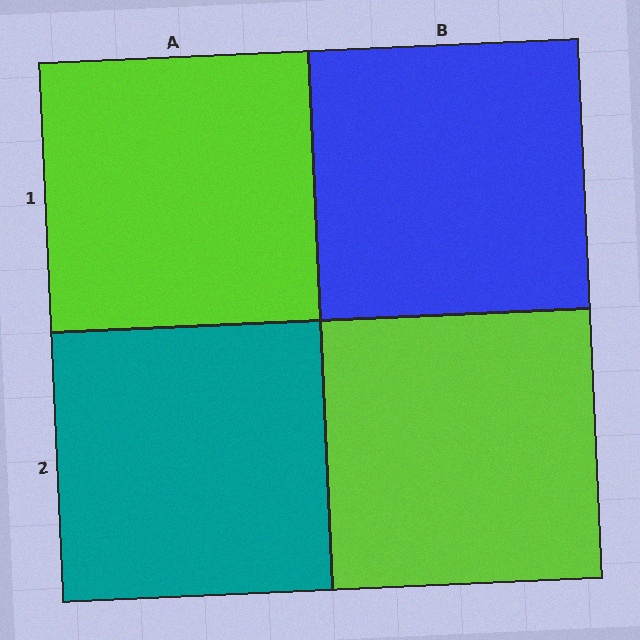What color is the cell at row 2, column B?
Lime.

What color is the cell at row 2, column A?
Teal.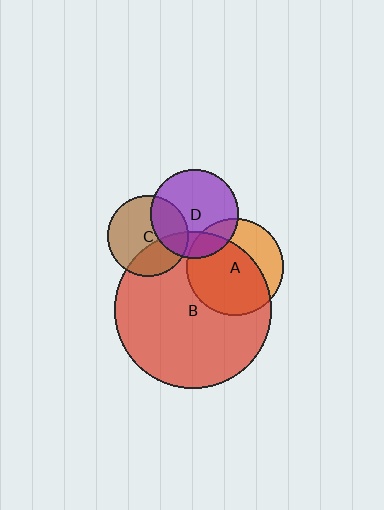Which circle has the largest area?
Circle B (red).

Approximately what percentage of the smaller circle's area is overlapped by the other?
Approximately 30%.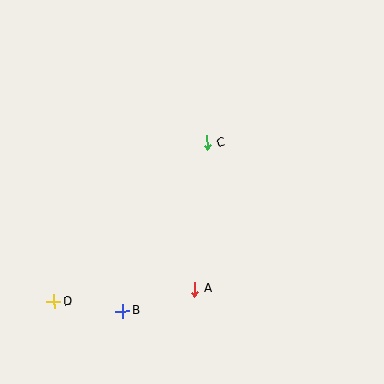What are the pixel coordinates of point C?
Point C is at (207, 143).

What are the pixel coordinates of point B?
Point B is at (123, 311).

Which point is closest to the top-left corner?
Point C is closest to the top-left corner.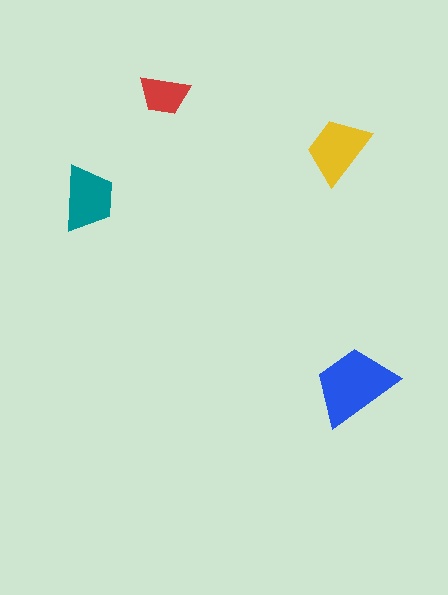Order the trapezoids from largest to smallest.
the blue one, the yellow one, the teal one, the red one.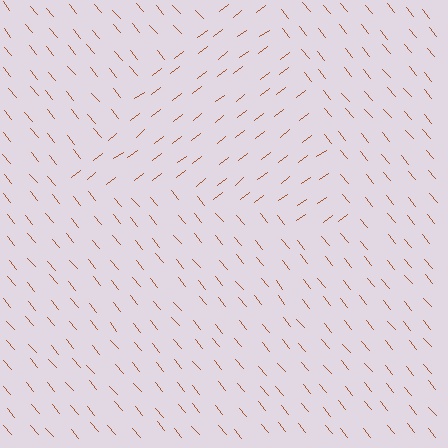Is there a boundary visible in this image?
Yes, there is a texture boundary formed by a change in line orientation.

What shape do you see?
I see a triangle.